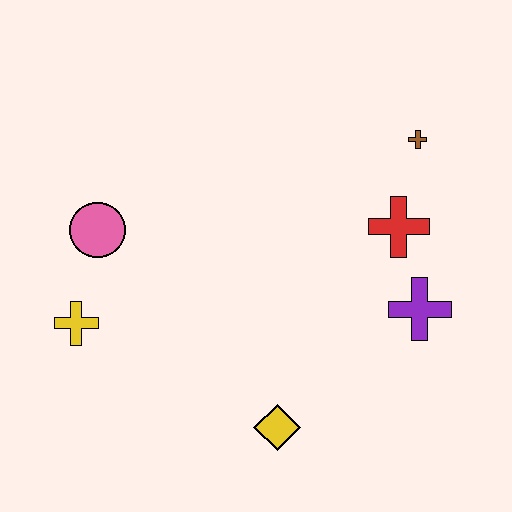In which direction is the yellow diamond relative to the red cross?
The yellow diamond is below the red cross.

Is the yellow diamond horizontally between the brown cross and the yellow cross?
Yes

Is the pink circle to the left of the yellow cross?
No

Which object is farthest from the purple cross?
The yellow cross is farthest from the purple cross.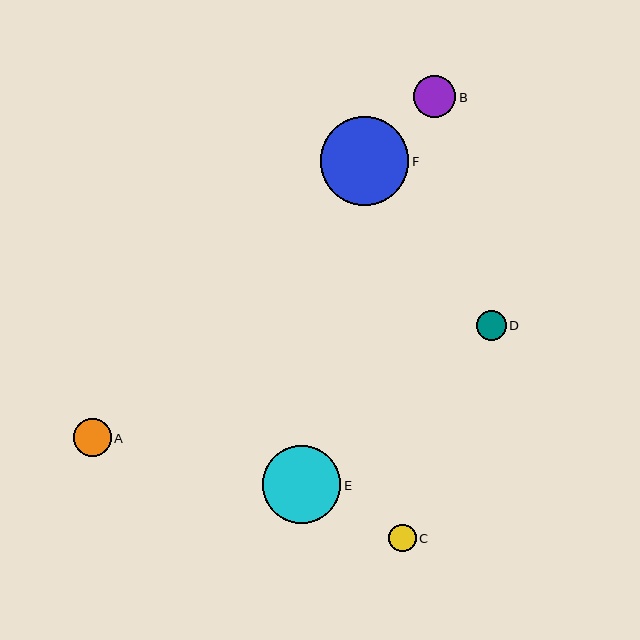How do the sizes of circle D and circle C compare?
Circle D and circle C are approximately the same size.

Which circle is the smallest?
Circle C is the smallest with a size of approximately 27 pixels.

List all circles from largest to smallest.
From largest to smallest: F, E, B, A, D, C.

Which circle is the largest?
Circle F is the largest with a size of approximately 88 pixels.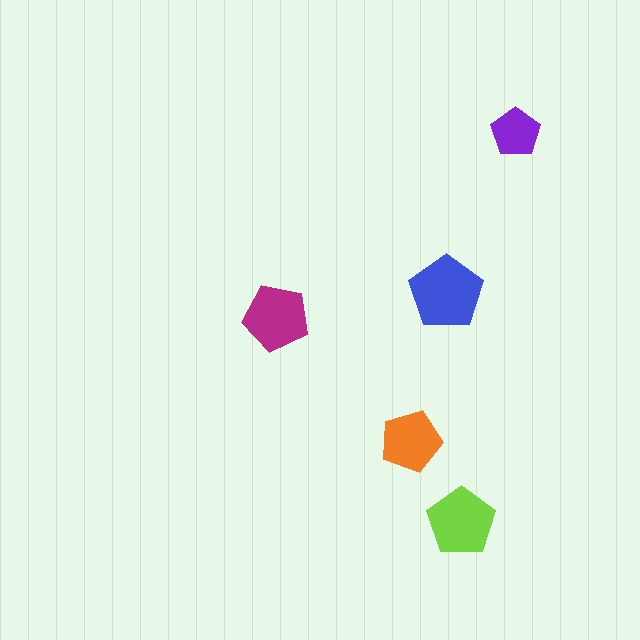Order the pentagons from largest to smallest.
the blue one, the lime one, the magenta one, the orange one, the purple one.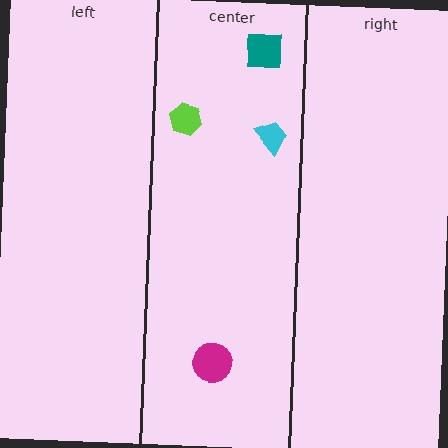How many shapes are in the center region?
4.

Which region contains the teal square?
The center region.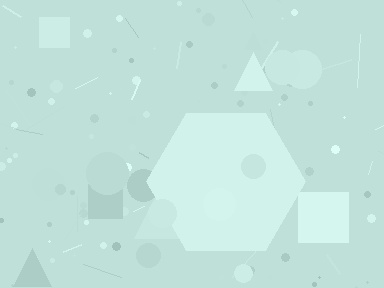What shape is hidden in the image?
A hexagon is hidden in the image.